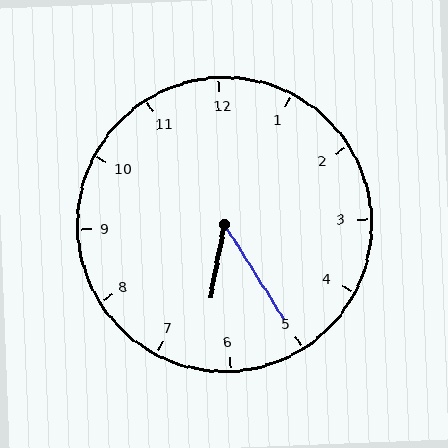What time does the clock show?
6:25.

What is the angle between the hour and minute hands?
Approximately 42 degrees.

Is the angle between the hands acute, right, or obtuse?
It is acute.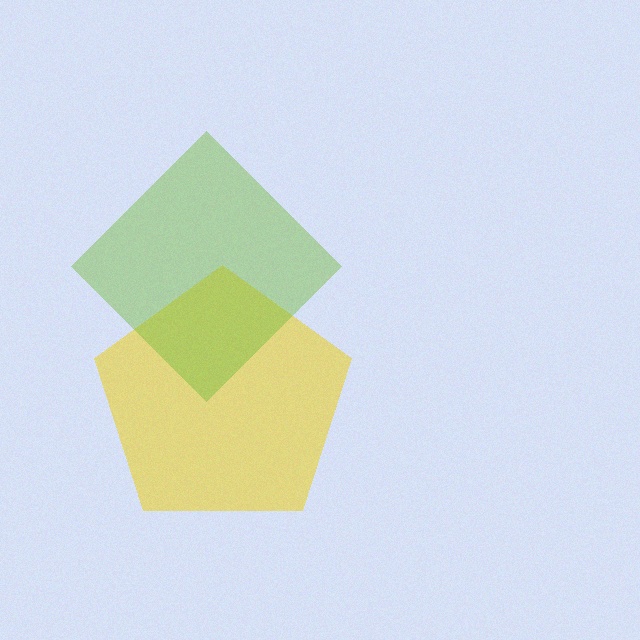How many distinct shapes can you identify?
There are 2 distinct shapes: a yellow pentagon, a lime diamond.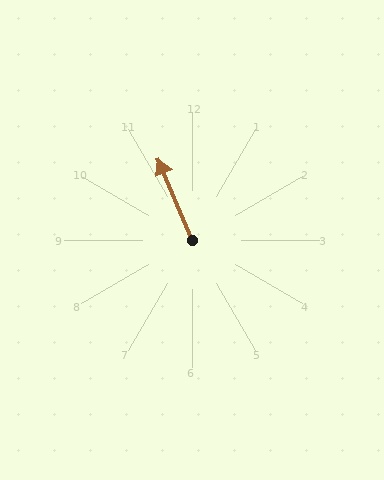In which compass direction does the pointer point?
Northwest.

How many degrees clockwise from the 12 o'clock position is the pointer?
Approximately 337 degrees.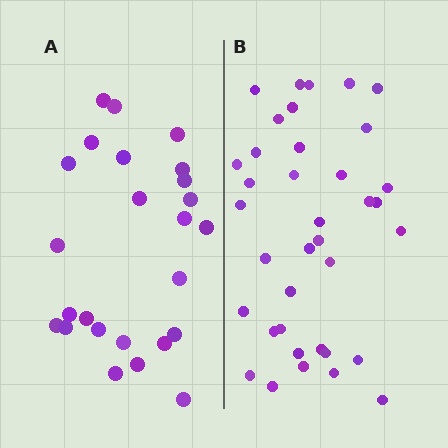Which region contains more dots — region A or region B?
Region B (the right region) has more dots.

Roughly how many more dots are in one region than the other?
Region B has roughly 12 or so more dots than region A.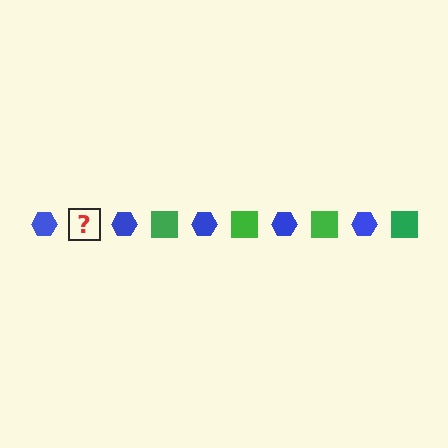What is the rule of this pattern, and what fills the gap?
The rule is that the pattern alternates between blue hexagon and green square. The gap should be filled with a green square.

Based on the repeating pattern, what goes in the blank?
The blank should be a green square.